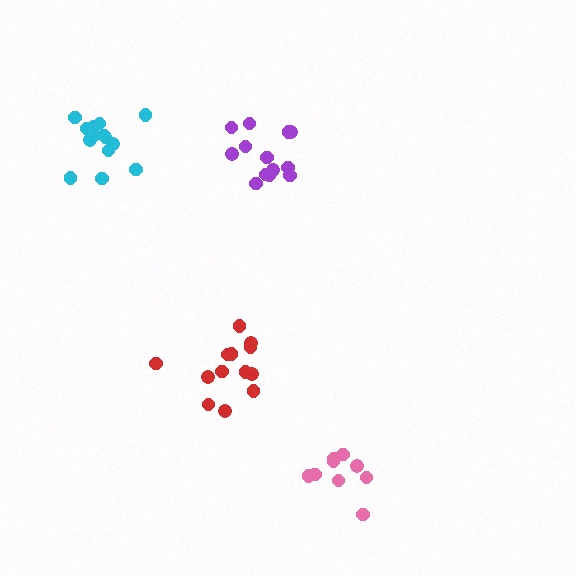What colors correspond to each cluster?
The clusters are colored: red, purple, cyan, pink.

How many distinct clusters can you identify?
There are 4 distinct clusters.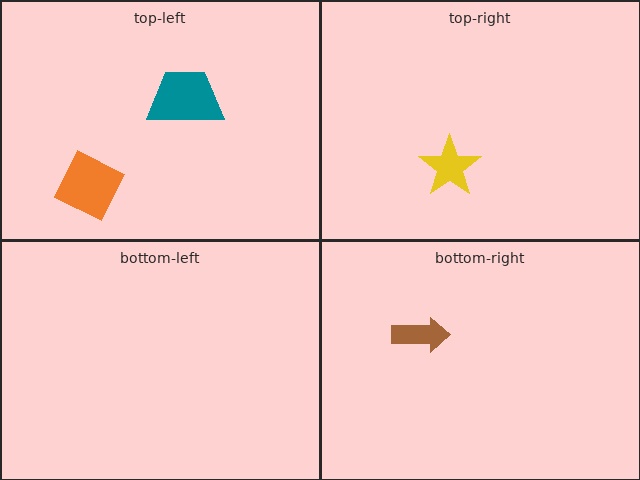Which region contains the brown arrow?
The bottom-right region.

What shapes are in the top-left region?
The orange square, the teal trapezoid.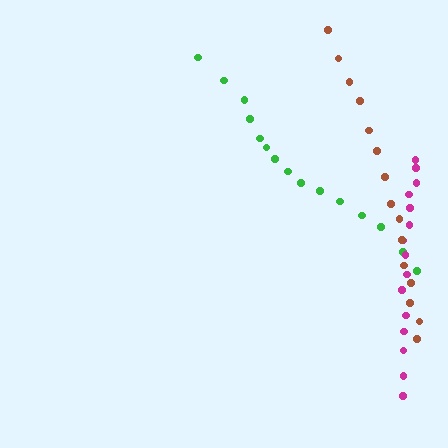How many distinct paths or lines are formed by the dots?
There are 3 distinct paths.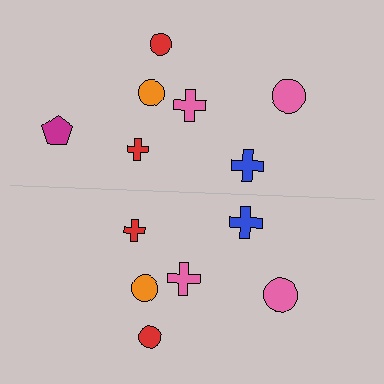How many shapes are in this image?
There are 13 shapes in this image.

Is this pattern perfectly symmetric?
No, the pattern is not perfectly symmetric. A magenta pentagon is missing from the bottom side.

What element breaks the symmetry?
A magenta pentagon is missing from the bottom side.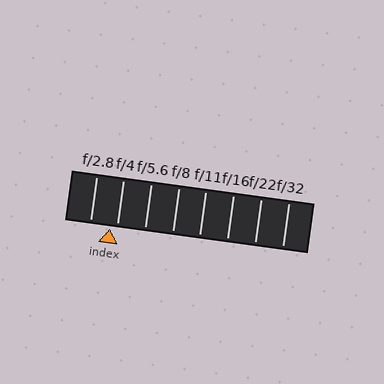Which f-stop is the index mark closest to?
The index mark is closest to f/4.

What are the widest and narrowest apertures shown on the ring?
The widest aperture shown is f/2.8 and the narrowest is f/32.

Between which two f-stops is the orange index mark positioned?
The index mark is between f/2.8 and f/4.